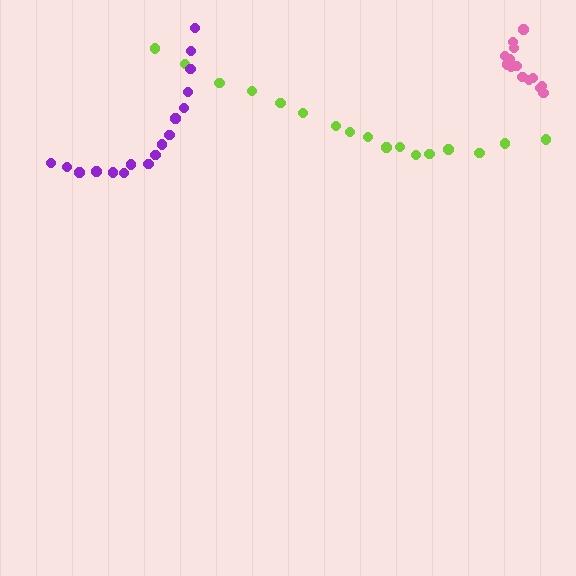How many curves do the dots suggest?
There are 3 distinct paths.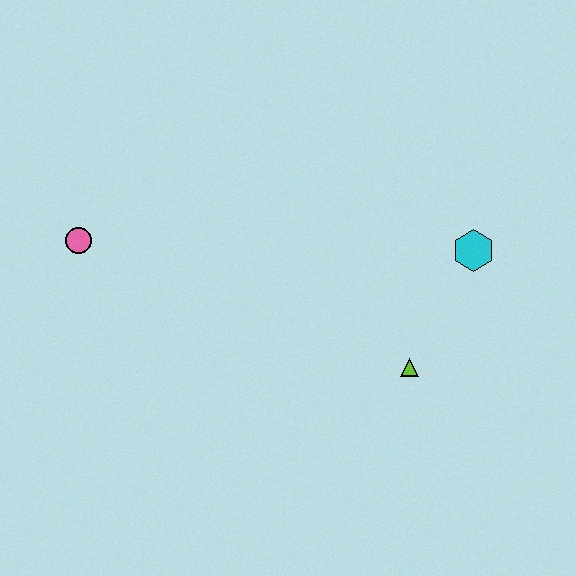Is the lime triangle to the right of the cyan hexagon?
No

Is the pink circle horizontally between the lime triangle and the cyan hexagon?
No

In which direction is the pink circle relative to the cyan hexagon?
The pink circle is to the left of the cyan hexagon.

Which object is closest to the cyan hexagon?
The lime triangle is closest to the cyan hexagon.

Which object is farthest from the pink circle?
The cyan hexagon is farthest from the pink circle.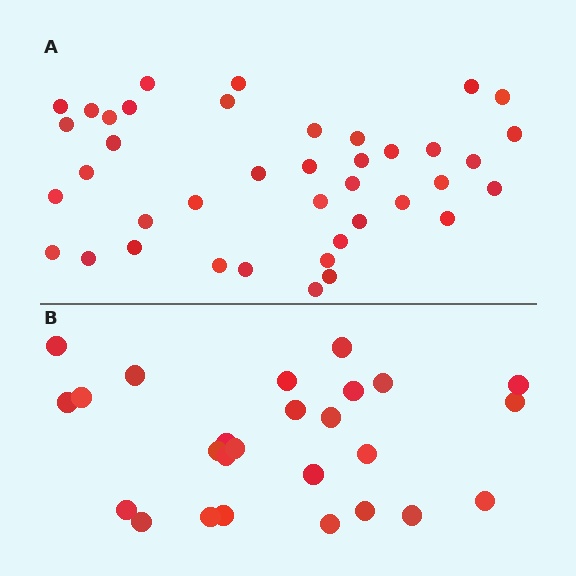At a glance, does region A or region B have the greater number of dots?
Region A (the top region) has more dots.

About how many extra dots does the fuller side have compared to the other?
Region A has approximately 15 more dots than region B.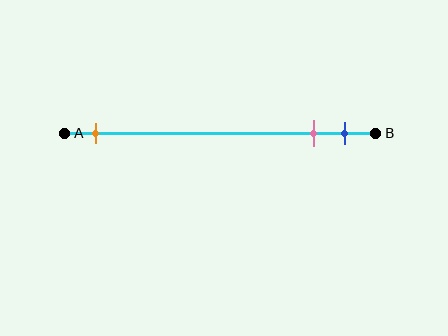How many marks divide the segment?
There are 3 marks dividing the segment.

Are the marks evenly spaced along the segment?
No, the marks are not evenly spaced.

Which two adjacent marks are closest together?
The pink and blue marks are the closest adjacent pair.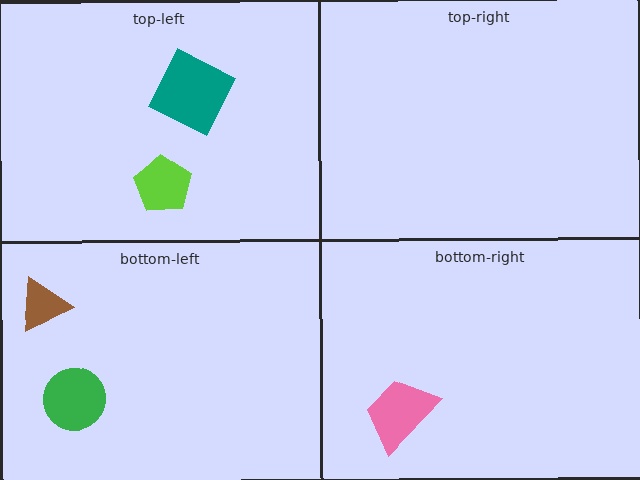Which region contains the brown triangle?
The bottom-left region.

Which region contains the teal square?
The top-left region.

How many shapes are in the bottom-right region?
1.